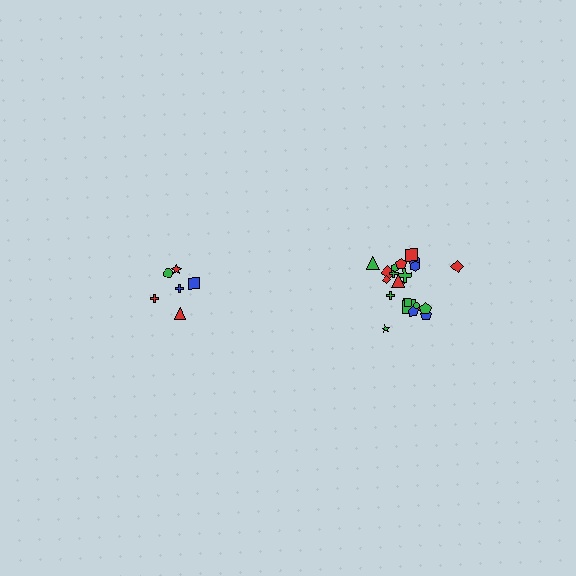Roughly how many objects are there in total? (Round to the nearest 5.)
Roughly 30 objects in total.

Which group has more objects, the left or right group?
The right group.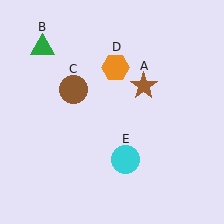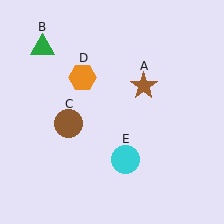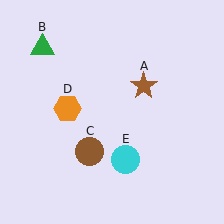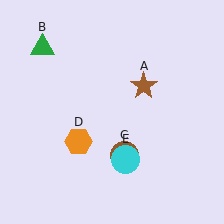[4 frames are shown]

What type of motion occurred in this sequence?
The brown circle (object C), orange hexagon (object D) rotated counterclockwise around the center of the scene.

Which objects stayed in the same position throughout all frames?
Brown star (object A) and green triangle (object B) and cyan circle (object E) remained stationary.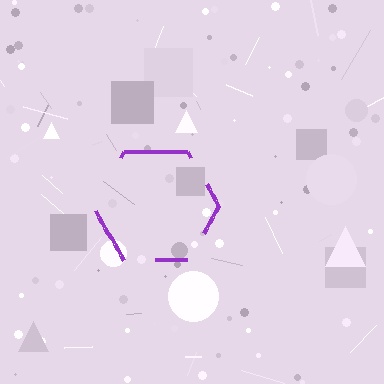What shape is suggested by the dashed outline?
The dashed outline suggests a hexagon.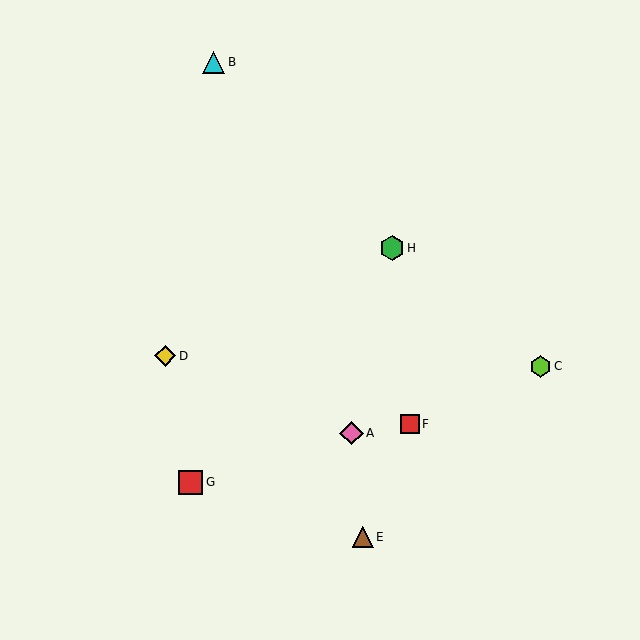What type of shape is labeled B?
Shape B is a cyan triangle.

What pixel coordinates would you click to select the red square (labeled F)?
Click at (410, 424) to select the red square F.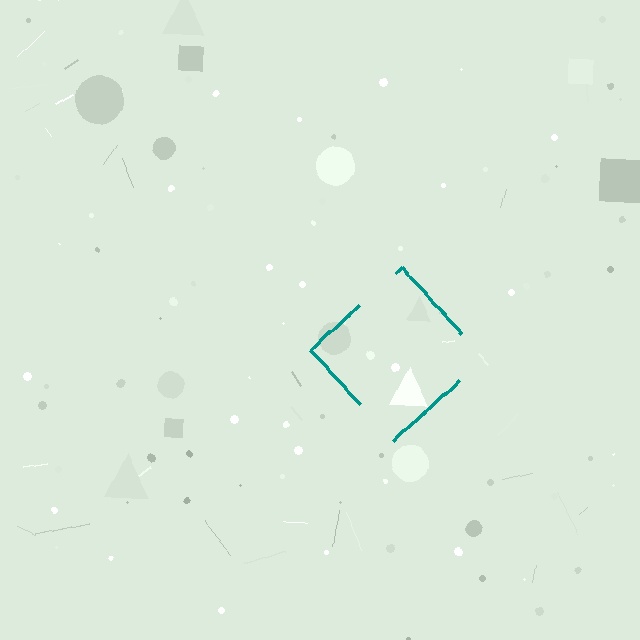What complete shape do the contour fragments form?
The contour fragments form a diamond.